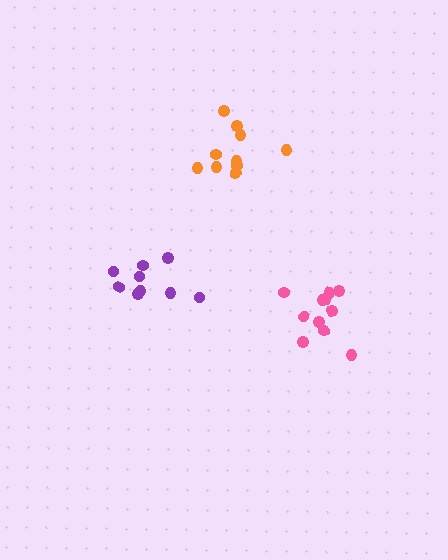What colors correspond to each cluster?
The clusters are colored: orange, purple, pink.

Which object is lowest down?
The pink cluster is bottommost.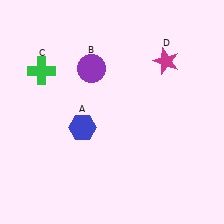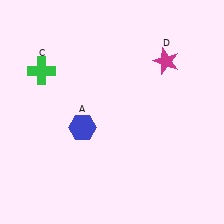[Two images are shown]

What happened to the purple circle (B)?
The purple circle (B) was removed in Image 2. It was in the top-left area of Image 1.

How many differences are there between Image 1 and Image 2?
There is 1 difference between the two images.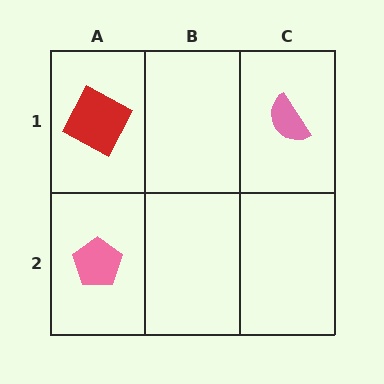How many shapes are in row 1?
2 shapes.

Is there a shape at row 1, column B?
No, that cell is empty.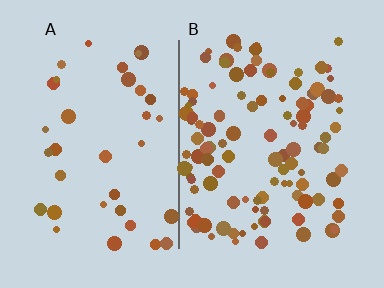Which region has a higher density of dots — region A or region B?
B (the right).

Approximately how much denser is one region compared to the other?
Approximately 3.0× — region B over region A.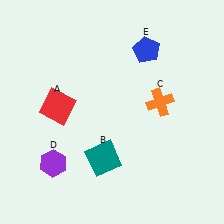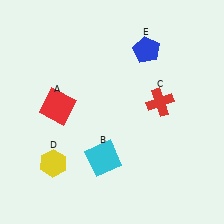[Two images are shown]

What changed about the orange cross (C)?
In Image 1, C is orange. In Image 2, it changed to red.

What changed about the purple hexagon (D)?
In Image 1, D is purple. In Image 2, it changed to yellow.